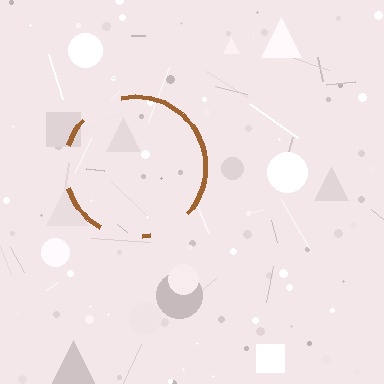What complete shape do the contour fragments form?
The contour fragments form a circle.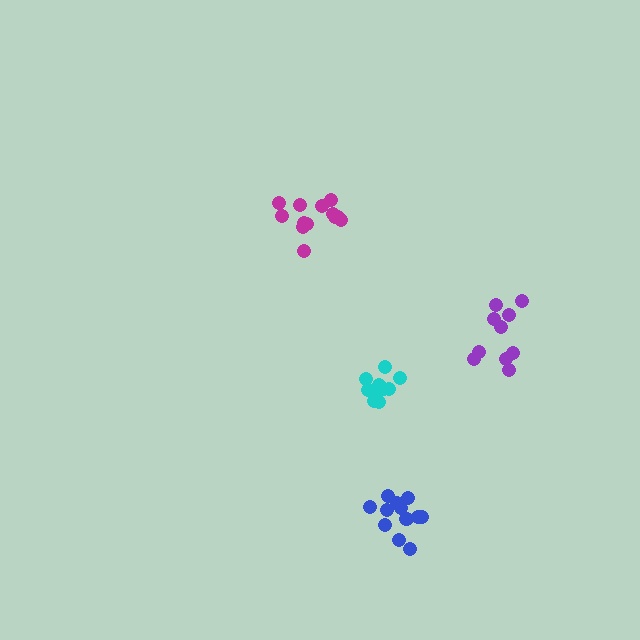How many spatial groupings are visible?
There are 4 spatial groupings.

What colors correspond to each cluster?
The clusters are colored: cyan, purple, blue, magenta.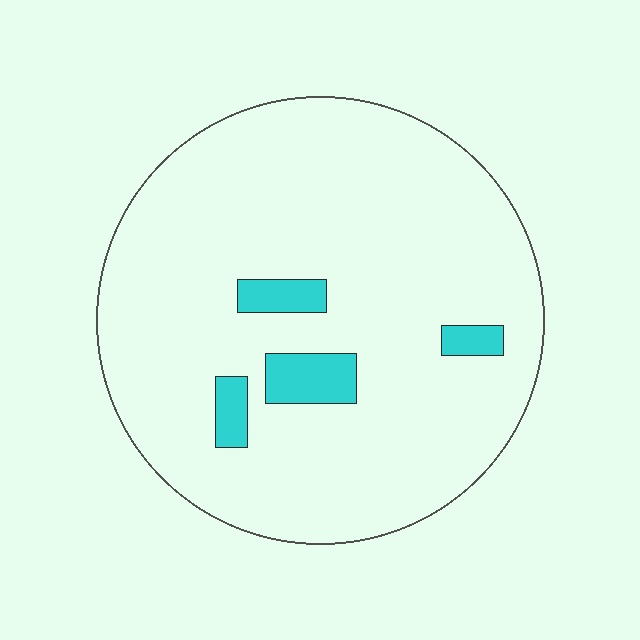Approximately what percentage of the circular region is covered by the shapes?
Approximately 10%.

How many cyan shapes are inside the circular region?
4.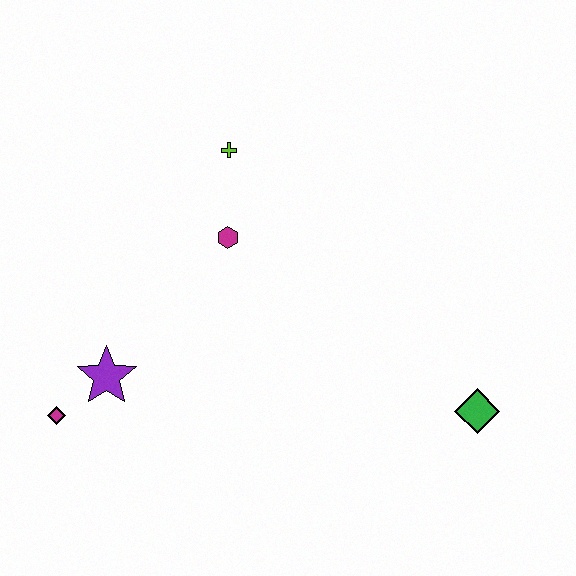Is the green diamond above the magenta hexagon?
No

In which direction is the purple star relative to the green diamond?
The purple star is to the left of the green diamond.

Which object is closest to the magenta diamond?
The purple star is closest to the magenta diamond.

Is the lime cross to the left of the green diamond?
Yes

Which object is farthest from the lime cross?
The green diamond is farthest from the lime cross.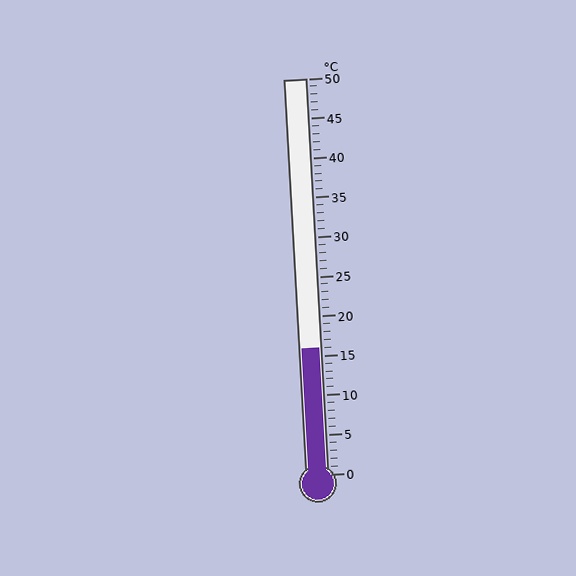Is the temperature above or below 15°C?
The temperature is above 15°C.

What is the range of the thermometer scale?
The thermometer scale ranges from 0°C to 50°C.